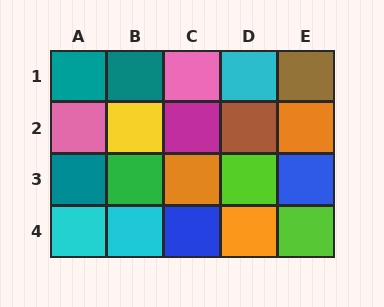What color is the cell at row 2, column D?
Brown.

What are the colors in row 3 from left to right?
Teal, green, orange, lime, blue.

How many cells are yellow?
1 cell is yellow.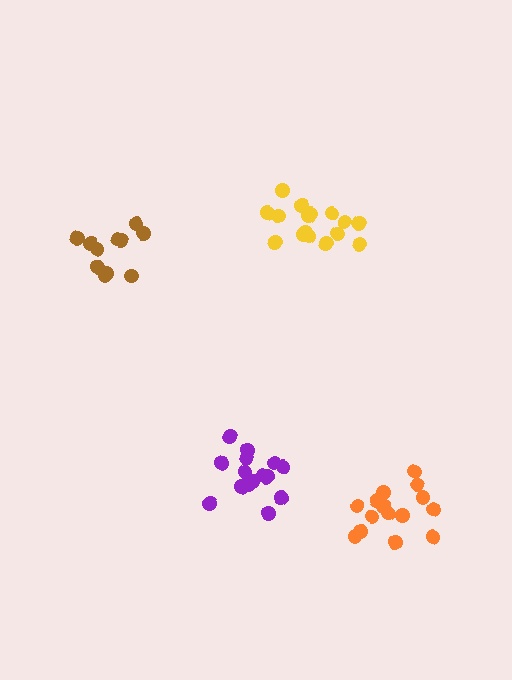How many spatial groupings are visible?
There are 4 spatial groupings.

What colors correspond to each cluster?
The clusters are colored: purple, yellow, orange, brown.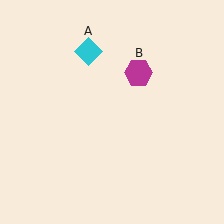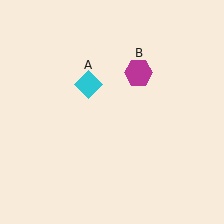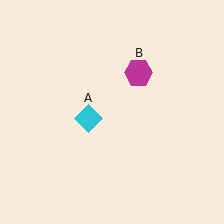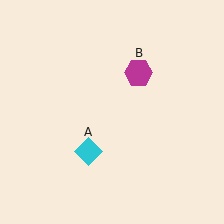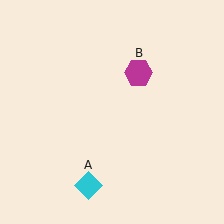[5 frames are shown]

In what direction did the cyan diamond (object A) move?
The cyan diamond (object A) moved down.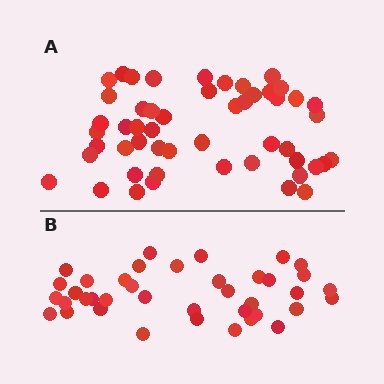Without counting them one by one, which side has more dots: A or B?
Region A (the top region) has more dots.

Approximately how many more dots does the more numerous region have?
Region A has roughly 12 or so more dots than region B.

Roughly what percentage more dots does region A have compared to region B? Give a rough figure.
About 30% more.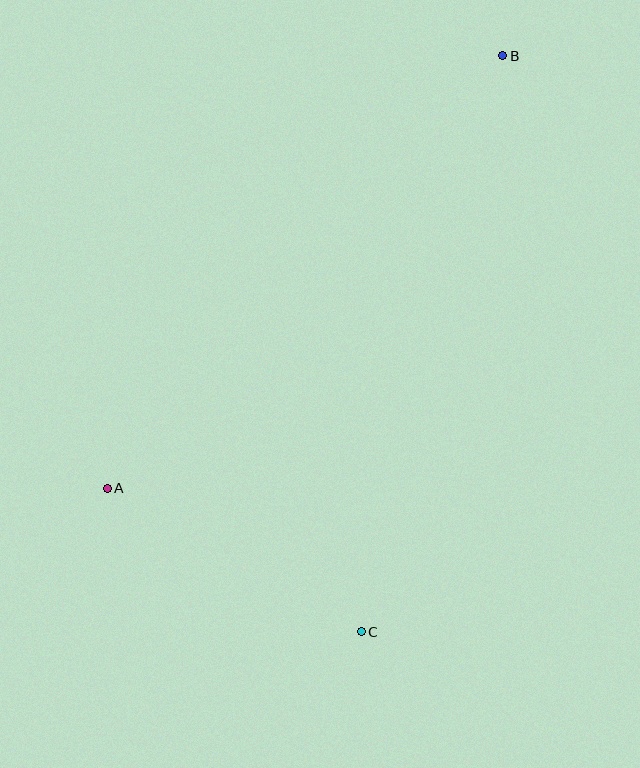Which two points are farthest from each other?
Points B and C are farthest from each other.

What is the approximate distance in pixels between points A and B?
The distance between A and B is approximately 586 pixels.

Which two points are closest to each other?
Points A and C are closest to each other.